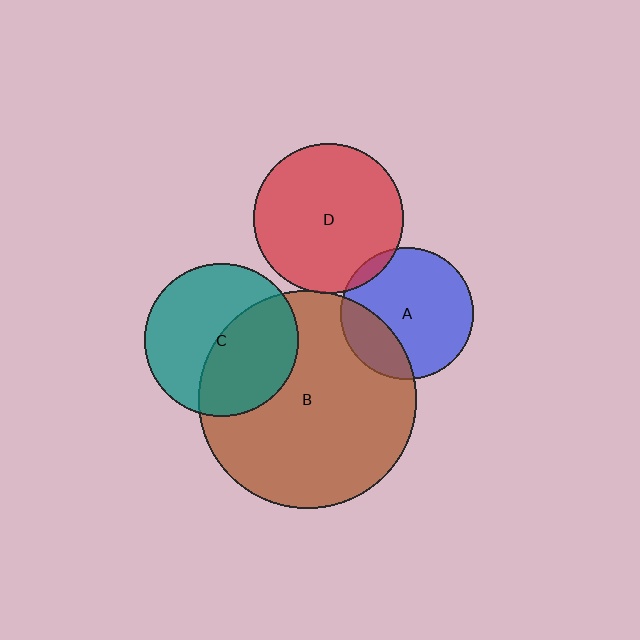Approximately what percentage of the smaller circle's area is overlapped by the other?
Approximately 25%.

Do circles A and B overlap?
Yes.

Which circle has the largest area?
Circle B (brown).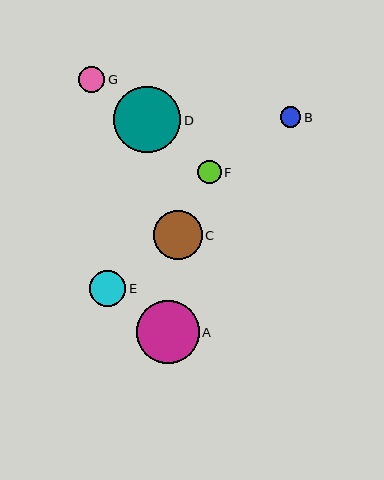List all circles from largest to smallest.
From largest to smallest: D, A, C, E, G, F, B.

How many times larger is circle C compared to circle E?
Circle C is approximately 1.4 times the size of circle E.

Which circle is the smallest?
Circle B is the smallest with a size of approximately 20 pixels.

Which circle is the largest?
Circle D is the largest with a size of approximately 67 pixels.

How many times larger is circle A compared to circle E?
Circle A is approximately 1.8 times the size of circle E.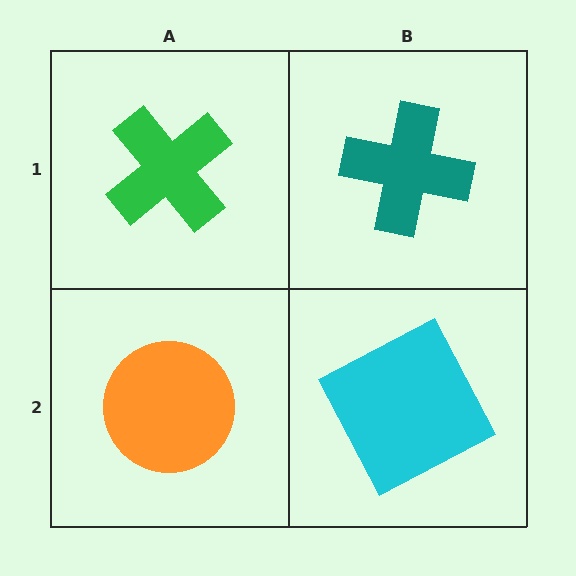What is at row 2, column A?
An orange circle.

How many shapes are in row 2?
2 shapes.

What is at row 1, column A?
A green cross.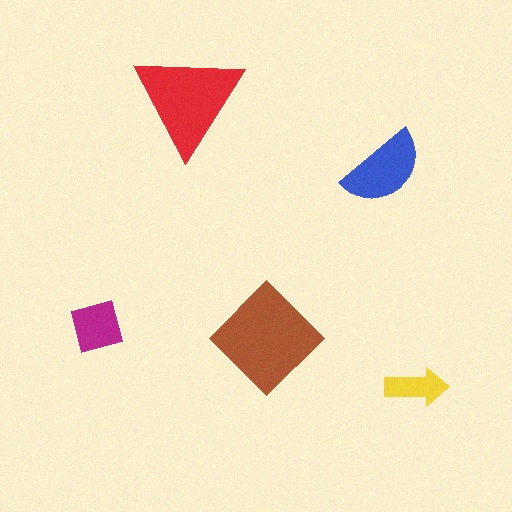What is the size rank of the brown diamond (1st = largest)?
1st.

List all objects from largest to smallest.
The brown diamond, the red triangle, the blue semicircle, the magenta square, the yellow arrow.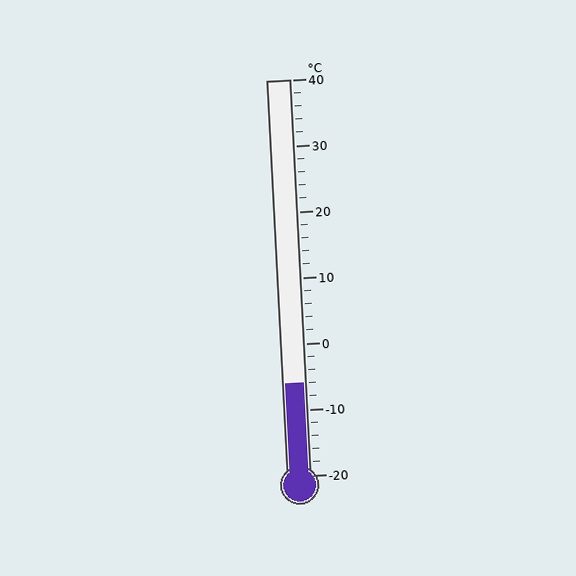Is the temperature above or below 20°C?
The temperature is below 20°C.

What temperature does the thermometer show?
The thermometer shows approximately -6°C.